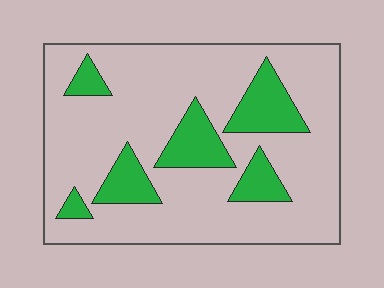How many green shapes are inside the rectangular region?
6.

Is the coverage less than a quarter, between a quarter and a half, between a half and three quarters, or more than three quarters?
Less than a quarter.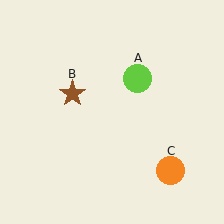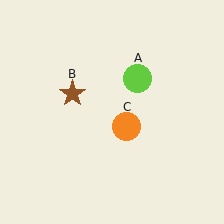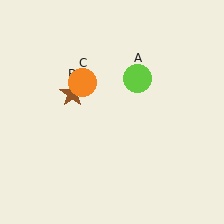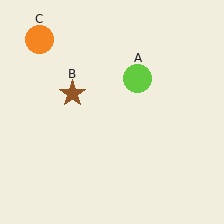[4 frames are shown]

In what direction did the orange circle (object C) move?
The orange circle (object C) moved up and to the left.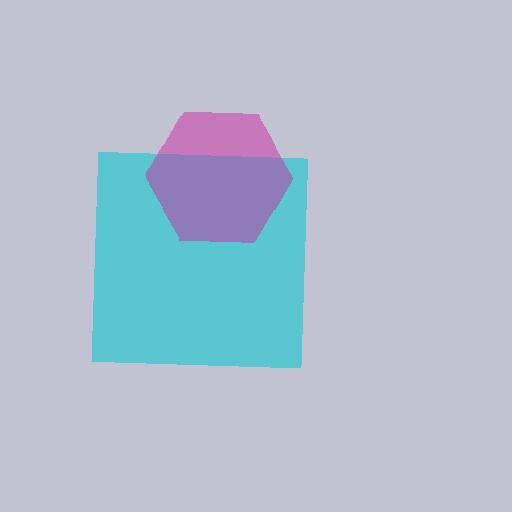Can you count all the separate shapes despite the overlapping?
Yes, there are 2 separate shapes.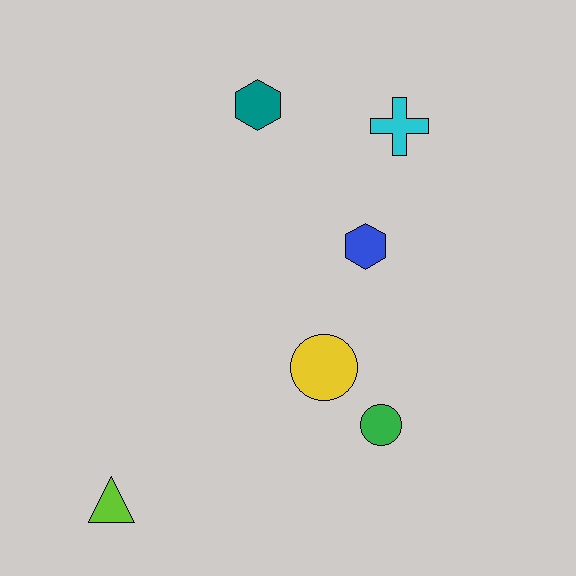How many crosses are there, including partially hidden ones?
There is 1 cross.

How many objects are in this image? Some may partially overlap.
There are 6 objects.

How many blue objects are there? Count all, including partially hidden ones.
There is 1 blue object.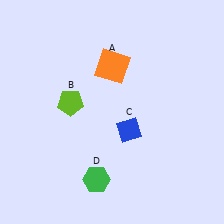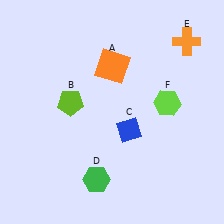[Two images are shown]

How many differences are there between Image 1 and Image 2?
There are 2 differences between the two images.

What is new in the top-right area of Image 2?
An orange cross (E) was added in the top-right area of Image 2.